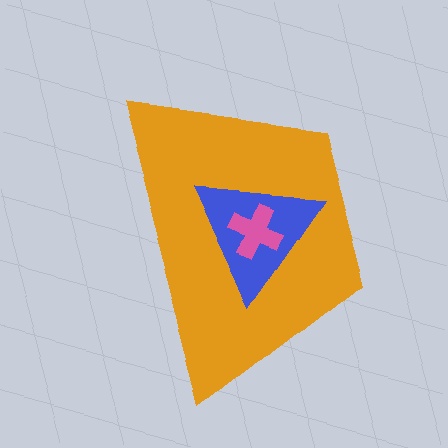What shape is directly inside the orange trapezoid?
The blue triangle.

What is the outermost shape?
The orange trapezoid.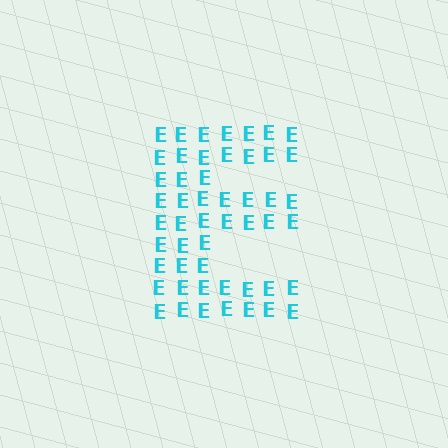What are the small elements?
The small elements are letter E's.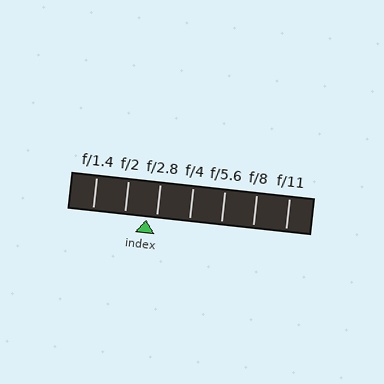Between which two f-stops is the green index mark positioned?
The index mark is between f/2 and f/2.8.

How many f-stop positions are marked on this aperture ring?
There are 7 f-stop positions marked.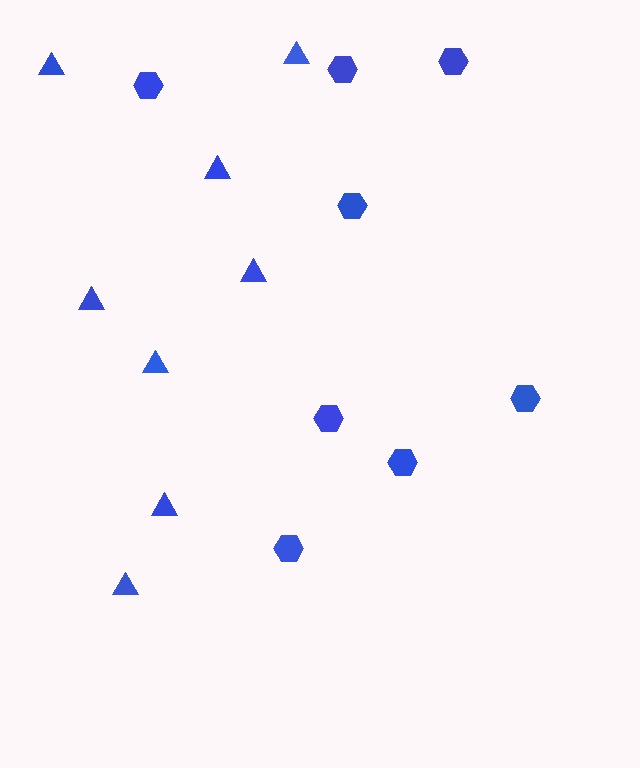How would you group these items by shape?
There are 2 groups: one group of hexagons (8) and one group of triangles (8).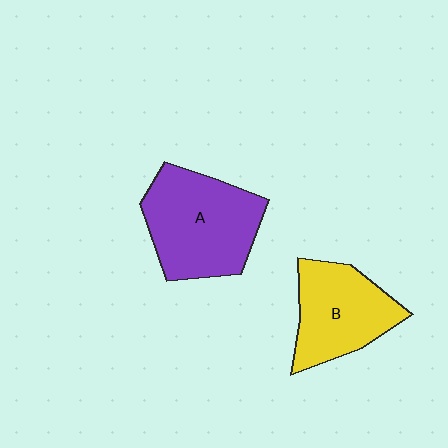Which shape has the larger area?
Shape A (purple).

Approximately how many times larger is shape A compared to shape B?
Approximately 1.3 times.